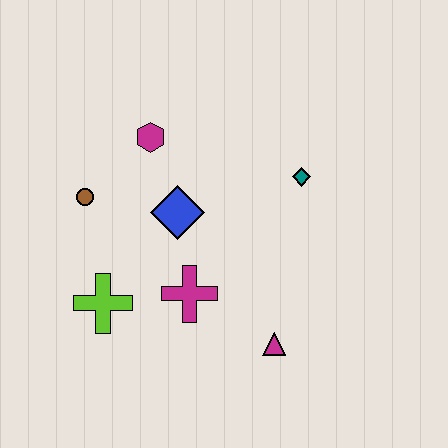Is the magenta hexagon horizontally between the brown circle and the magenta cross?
Yes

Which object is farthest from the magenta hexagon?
The magenta triangle is farthest from the magenta hexagon.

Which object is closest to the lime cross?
The magenta cross is closest to the lime cross.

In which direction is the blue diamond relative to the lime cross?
The blue diamond is above the lime cross.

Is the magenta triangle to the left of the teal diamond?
Yes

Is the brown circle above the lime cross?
Yes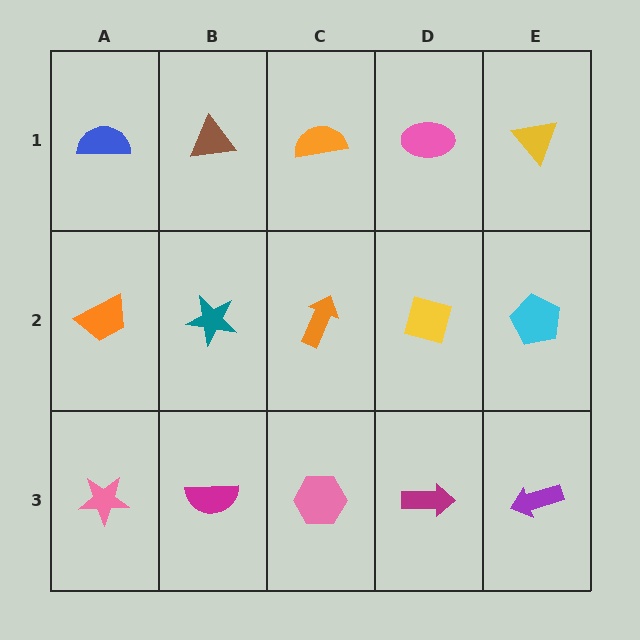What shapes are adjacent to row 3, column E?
A cyan pentagon (row 2, column E), a magenta arrow (row 3, column D).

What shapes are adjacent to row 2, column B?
A brown triangle (row 1, column B), a magenta semicircle (row 3, column B), an orange trapezoid (row 2, column A), an orange arrow (row 2, column C).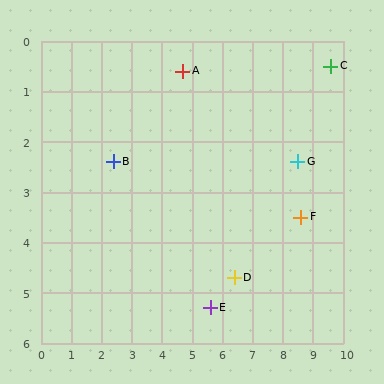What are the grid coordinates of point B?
Point B is at approximately (2.4, 2.4).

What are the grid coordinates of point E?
Point E is at approximately (5.6, 5.3).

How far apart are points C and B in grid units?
Points C and B are about 7.4 grid units apart.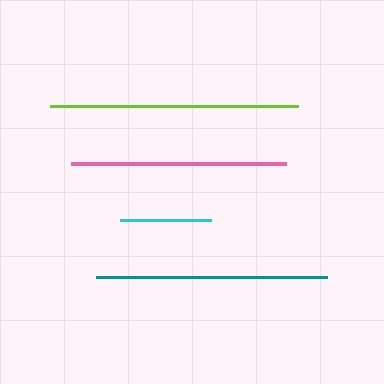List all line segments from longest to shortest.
From longest to shortest: lime, teal, pink, cyan.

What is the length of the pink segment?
The pink segment is approximately 215 pixels long.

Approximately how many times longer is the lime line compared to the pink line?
The lime line is approximately 1.2 times the length of the pink line.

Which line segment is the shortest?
The cyan line is the shortest at approximately 91 pixels.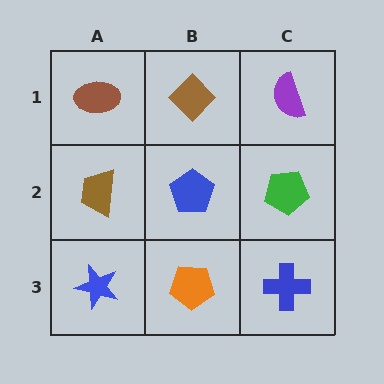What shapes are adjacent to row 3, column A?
A brown trapezoid (row 2, column A), an orange pentagon (row 3, column B).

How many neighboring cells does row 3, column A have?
2.